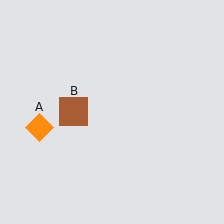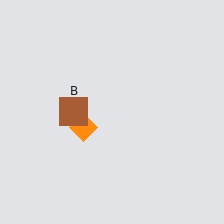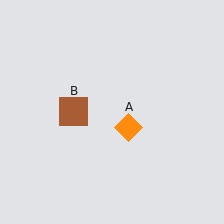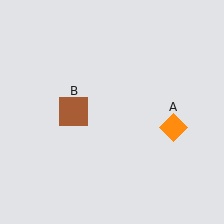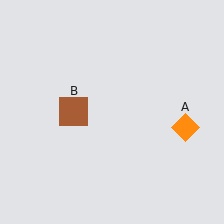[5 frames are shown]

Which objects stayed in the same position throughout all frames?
Brown square (object B) remained stationary.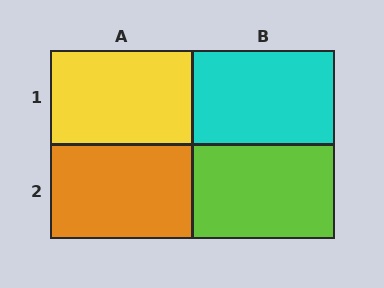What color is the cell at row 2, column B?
Lime.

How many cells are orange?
1 cell is orange.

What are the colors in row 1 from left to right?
Yellow, cyan.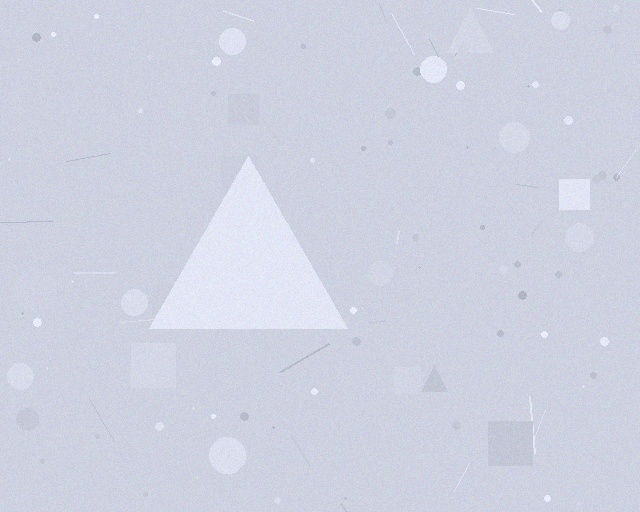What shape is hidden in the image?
A triangle is hidden in the image.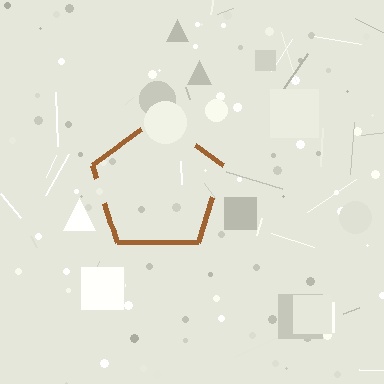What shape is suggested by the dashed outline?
The dashed outline suggests a pentagon.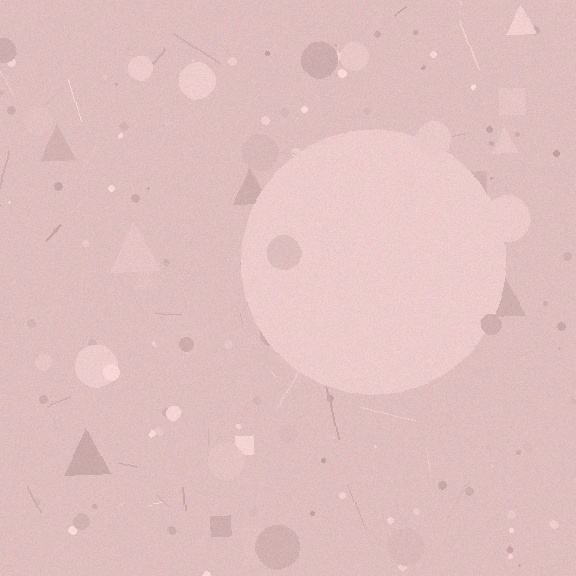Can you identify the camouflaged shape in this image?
The camouflaged shape is a circle.